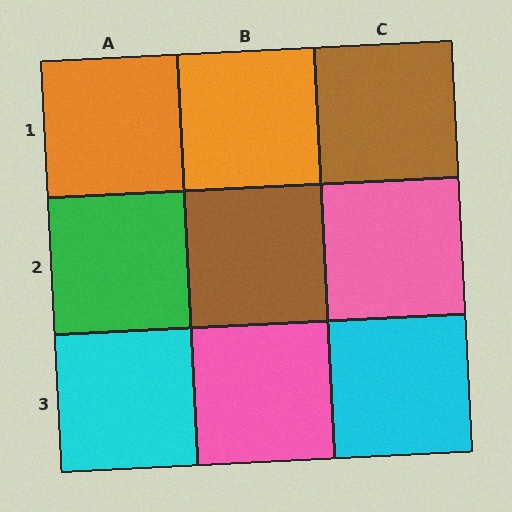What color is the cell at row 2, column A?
Green.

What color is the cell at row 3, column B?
Pink.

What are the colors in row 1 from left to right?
Orange, orange, brown.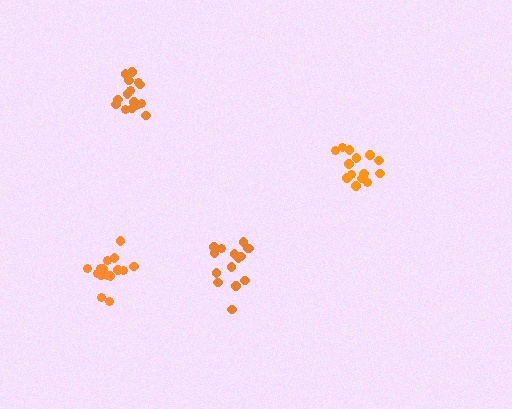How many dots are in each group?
Group 1: 15 dots, Group 2: 16 dots, Group 3: 15 dots, Group 4: 15 dots (61 total).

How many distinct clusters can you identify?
There are 4 distinct clusters.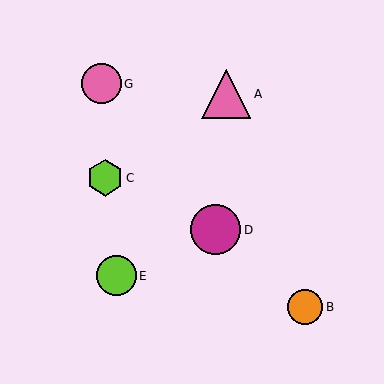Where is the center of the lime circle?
The center of the lime circle is at (117, 276).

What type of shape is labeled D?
Shape D is a magenta circle.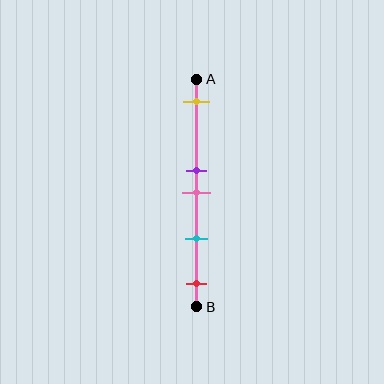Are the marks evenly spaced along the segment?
No, the marks are not evenly spaced.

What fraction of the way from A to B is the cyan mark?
The cyan mark is approximately 70% (0.7) of the way from A to B.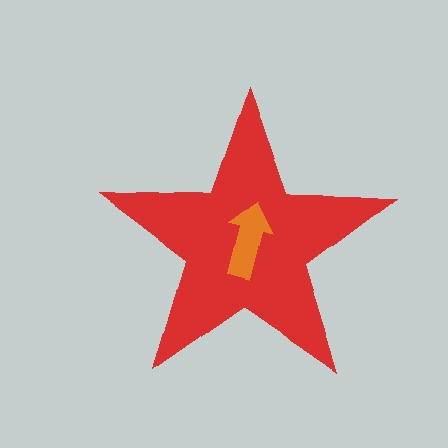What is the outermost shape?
The red star.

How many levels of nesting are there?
2.